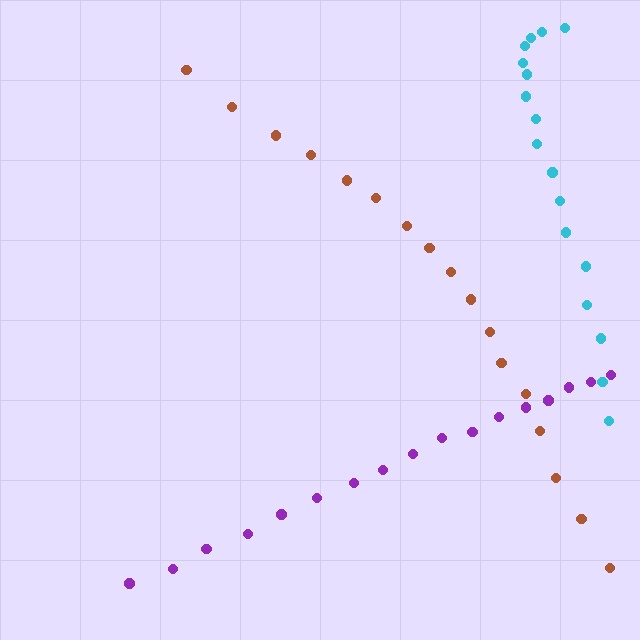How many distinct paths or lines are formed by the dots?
There are 3 distinct paths.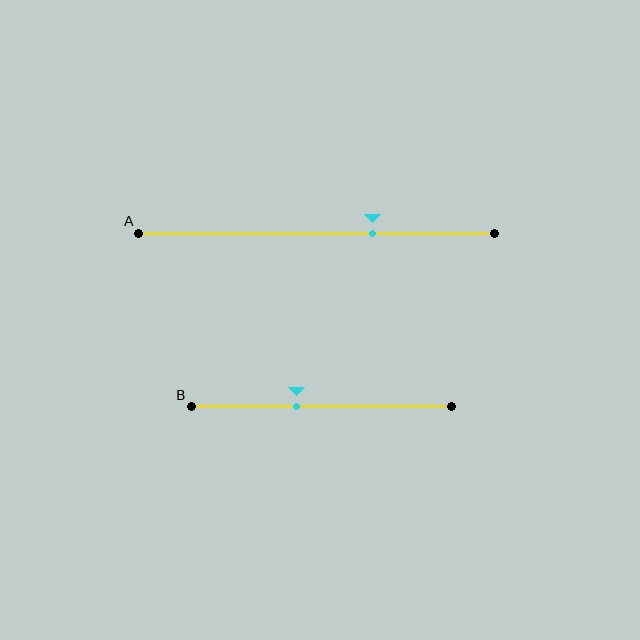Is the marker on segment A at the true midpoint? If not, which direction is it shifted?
No, the marker on segment A is shifted to the right by about 16% of the segment length.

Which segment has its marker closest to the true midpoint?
Segment B has its marker closest to the true midpoint.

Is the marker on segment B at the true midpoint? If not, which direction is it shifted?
No, the marker on segment B is shifted to the left by about 10% of the segment length.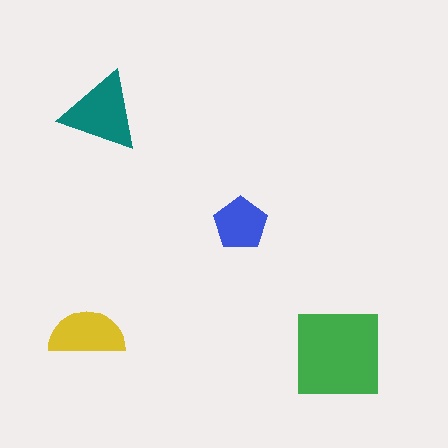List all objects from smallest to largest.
The blue pentagon, the yellow semicircle, the teal triangle, the green square.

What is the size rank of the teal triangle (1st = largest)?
2nd.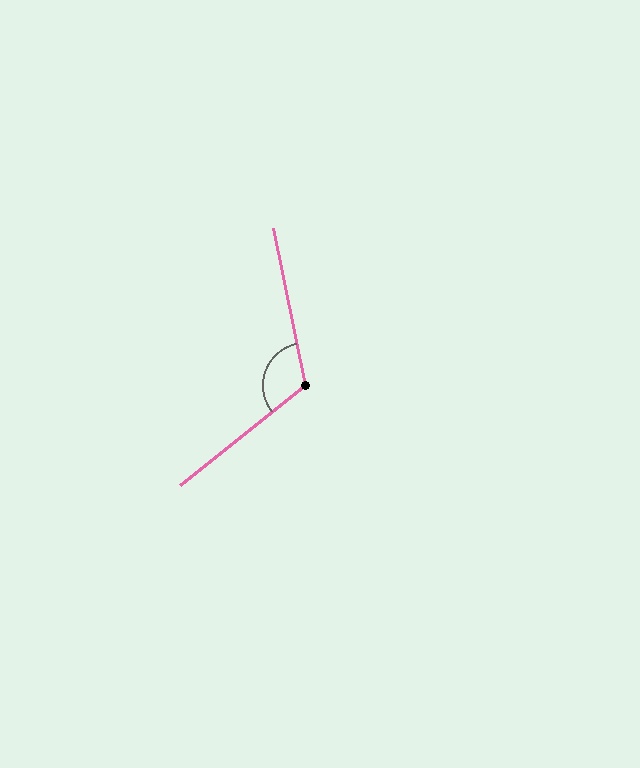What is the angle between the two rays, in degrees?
Approximately 117 degrees.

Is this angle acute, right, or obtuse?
It is obtuse.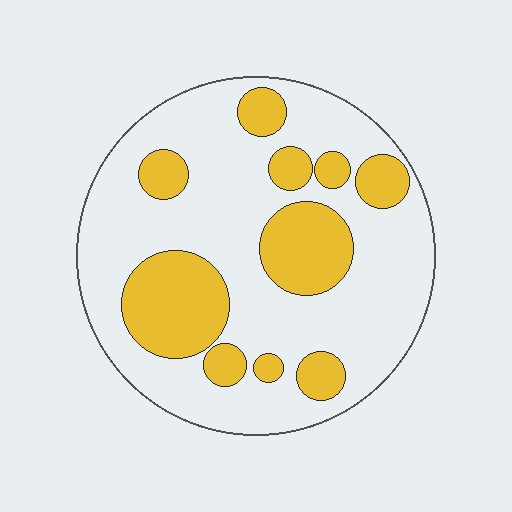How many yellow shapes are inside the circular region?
10.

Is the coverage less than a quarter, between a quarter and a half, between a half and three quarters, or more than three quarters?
Between a quarter and a half.